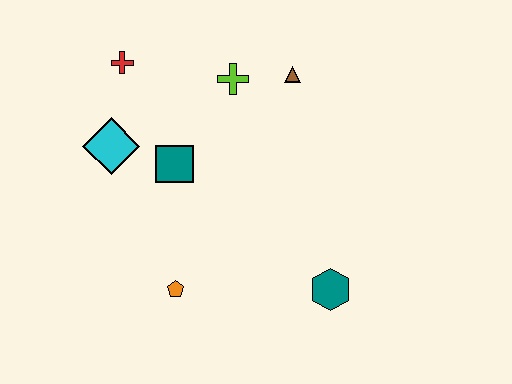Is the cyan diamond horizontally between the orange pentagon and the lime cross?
No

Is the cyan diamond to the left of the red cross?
Yes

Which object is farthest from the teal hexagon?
The red cross is farthest from the teal hexagon.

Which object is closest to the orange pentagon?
The teal square is closest to the orange pentagon.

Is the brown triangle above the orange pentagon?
Yes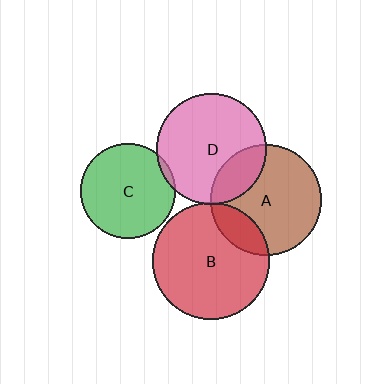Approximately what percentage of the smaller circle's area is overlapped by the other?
Approximately 20%.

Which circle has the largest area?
Circle B (red).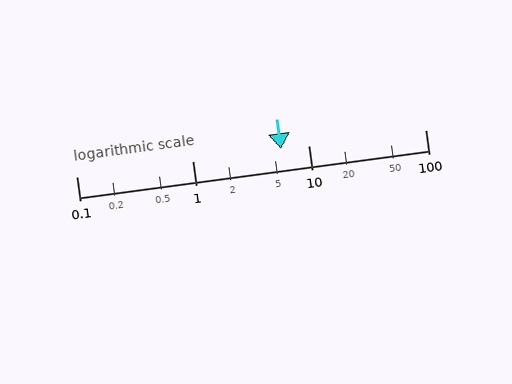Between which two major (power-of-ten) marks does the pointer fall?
The pointer is between 1 and 10.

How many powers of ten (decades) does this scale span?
The scale spans 3 decades, from 0.1 to 100.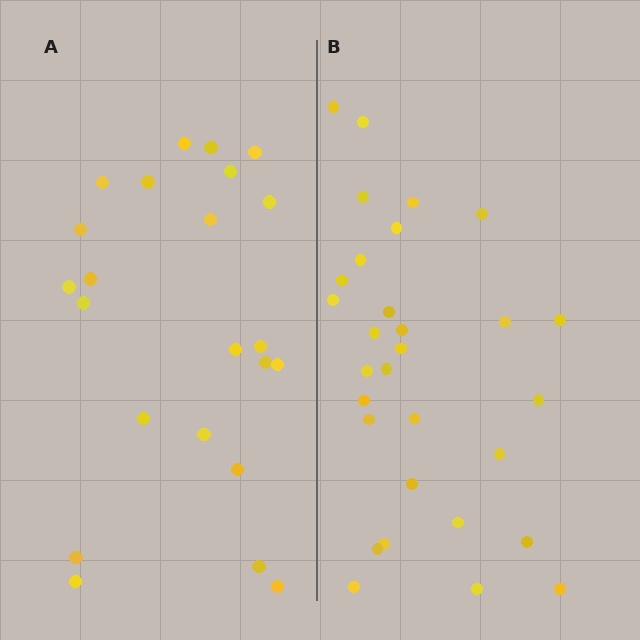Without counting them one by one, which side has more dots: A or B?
Region B (the right region) has more dots.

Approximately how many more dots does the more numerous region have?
Region B has roughly 8 or so more dots than region A.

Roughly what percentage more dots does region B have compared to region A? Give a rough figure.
About 30% more.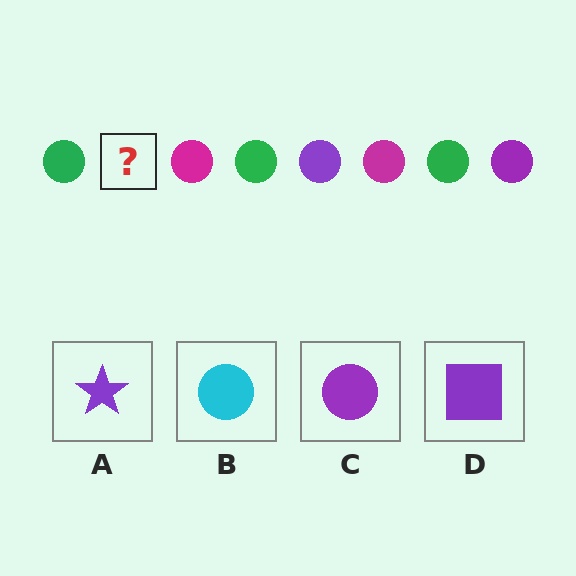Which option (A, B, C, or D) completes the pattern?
C.